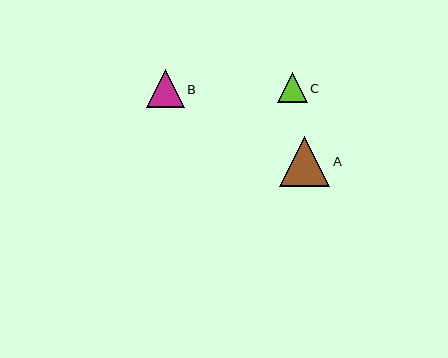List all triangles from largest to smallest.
From largest to smallest: A, B, C.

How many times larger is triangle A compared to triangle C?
Triangle A is approximately 1.7 times the size of triangle C.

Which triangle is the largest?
Triangle A is the largest with a size of approximately 50 pixels.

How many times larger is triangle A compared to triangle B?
Triangle A is approximately 1.3 times the size of triangle B.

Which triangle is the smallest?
Triangle C is the smallest with a size of approximately 30 pixels.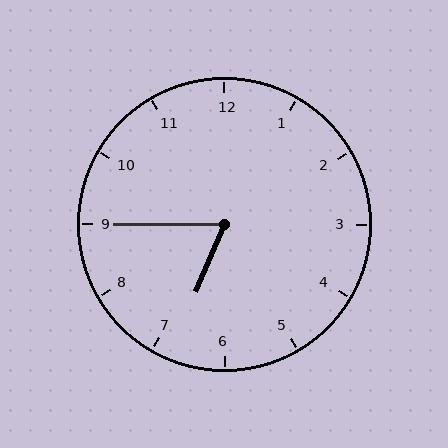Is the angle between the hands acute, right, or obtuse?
It is acute.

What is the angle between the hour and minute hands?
Approximately 68 degrees.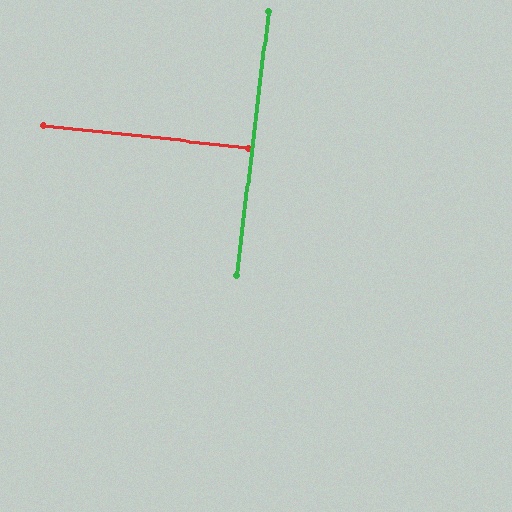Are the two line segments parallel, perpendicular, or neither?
Perpendicular — they meet at approximately 89°.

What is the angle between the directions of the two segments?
Approximately 89 degrees.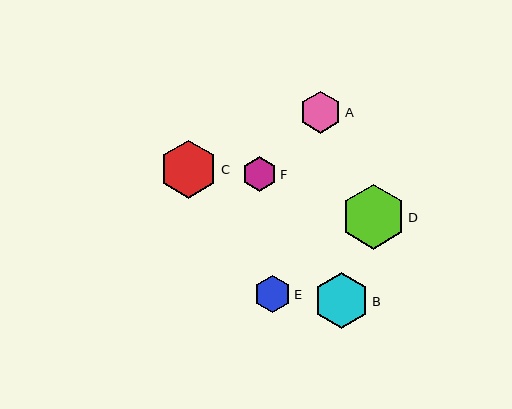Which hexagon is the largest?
Hexagon D is the largest with a size of approximately 64 pixels.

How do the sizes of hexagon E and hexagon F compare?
Hexagon E and hexagon F are approximately the same size.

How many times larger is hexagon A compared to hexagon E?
Hexagon A is approximately 1.1 times the size of hexagon E.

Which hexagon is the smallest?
Hexagon F is the smallest with a size of approximately 35 pixels.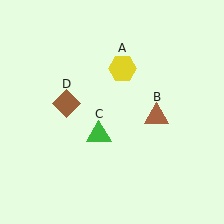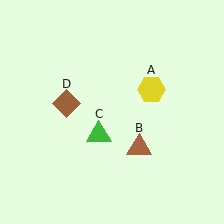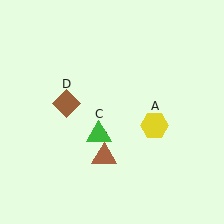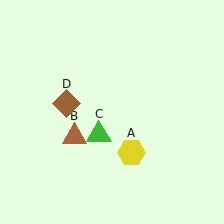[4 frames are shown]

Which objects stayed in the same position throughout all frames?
Green triangle (object C) and brown diamond (object D) remained stationary.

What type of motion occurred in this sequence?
The yellow hexagon (object A), brown triangle (object B) rotated clockwise around the center of the scene.